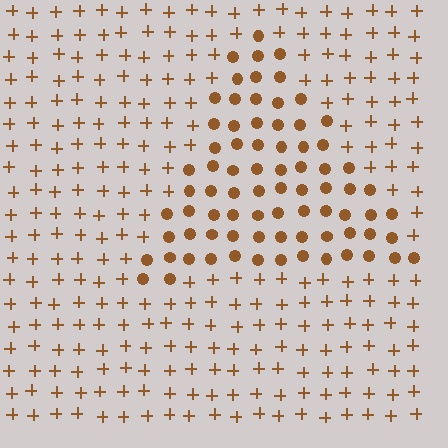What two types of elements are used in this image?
The image uses circles inside the triangle region and plus signs outside it.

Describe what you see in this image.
The image is filled with small brown elements arranged in a uniform grid. A triangle-shaped region contains circles, while the surrounding area contains plus signs. The boundary is defined purely by the change in element shape.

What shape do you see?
I see a triangle.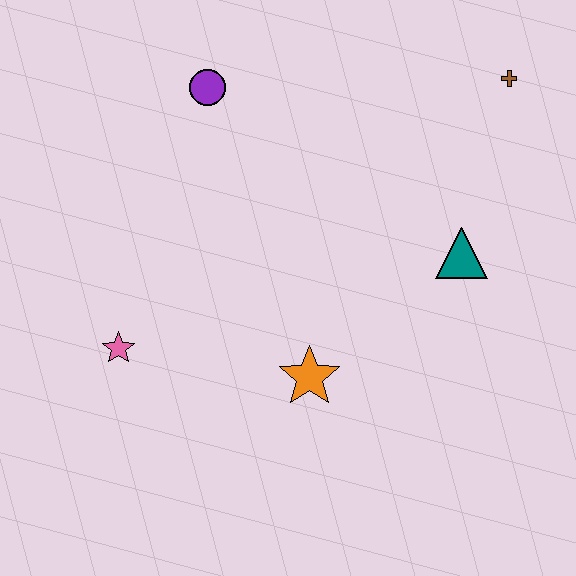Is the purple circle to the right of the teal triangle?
No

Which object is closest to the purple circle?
The pink star is closest to the purple circle.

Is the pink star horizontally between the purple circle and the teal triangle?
No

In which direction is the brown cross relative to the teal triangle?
The brown cross is above the teal triangle.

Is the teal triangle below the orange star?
No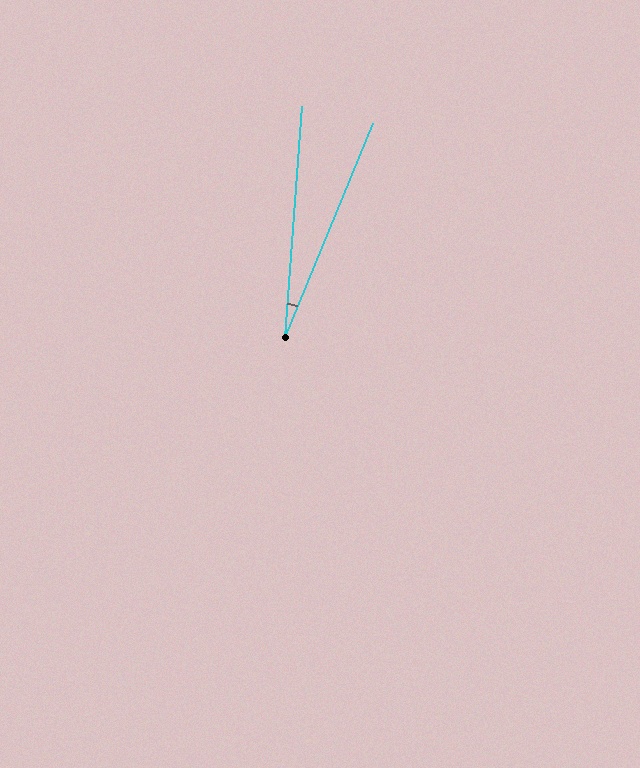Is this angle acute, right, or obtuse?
It is acute.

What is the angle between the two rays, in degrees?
Approximately 18 degrees.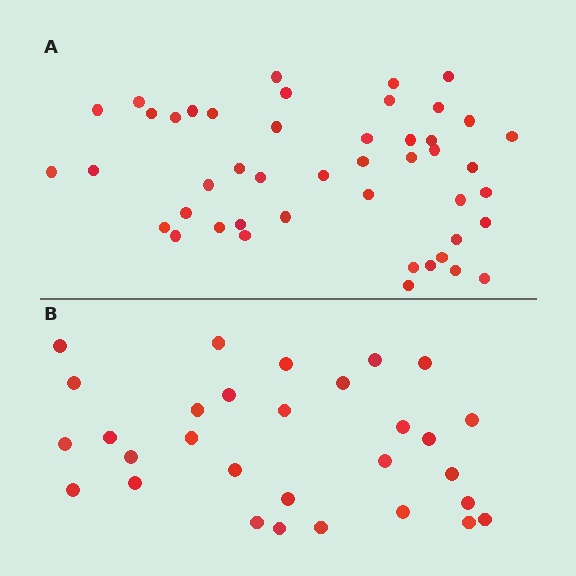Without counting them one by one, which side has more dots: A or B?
Region A (the top region) has more dots.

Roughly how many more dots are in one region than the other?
Region A has approximately 15 more dots than region B.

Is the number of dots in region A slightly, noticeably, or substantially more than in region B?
Region A has substantially more. The ratio is roughly 1.5 to 1.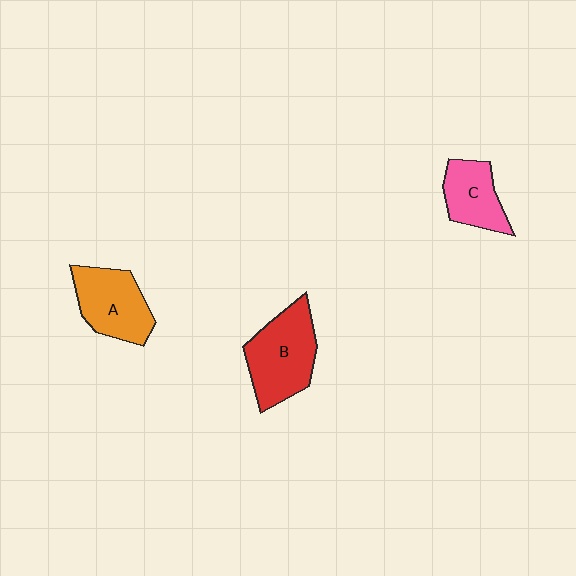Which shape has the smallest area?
Shape C (pink).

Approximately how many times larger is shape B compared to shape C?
Approximately 1.5 times.